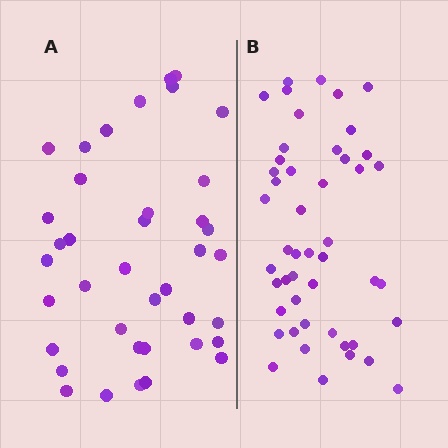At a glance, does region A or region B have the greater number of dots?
Region B (the right region) has more dots.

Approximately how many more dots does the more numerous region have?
Region B has roughly 8 or so more dots than region A.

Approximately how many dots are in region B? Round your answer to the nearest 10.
About 50 dots. (The exact count is 48, which rounds to 50.)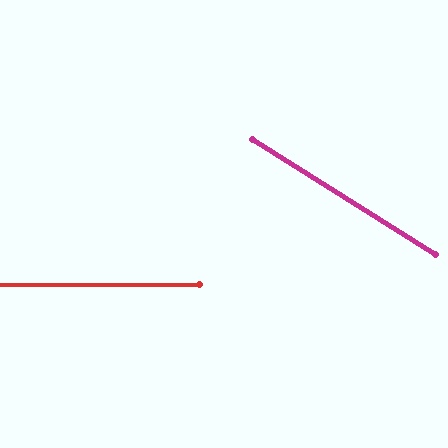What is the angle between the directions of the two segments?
Approximately 32 degrees.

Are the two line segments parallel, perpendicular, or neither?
Neither parallel nor perpendicular — they differ by about 32°.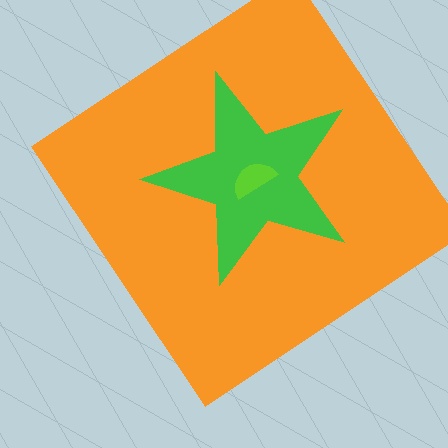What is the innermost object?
The lime semicircle.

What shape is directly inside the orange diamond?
The green star.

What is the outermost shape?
The orange diamond.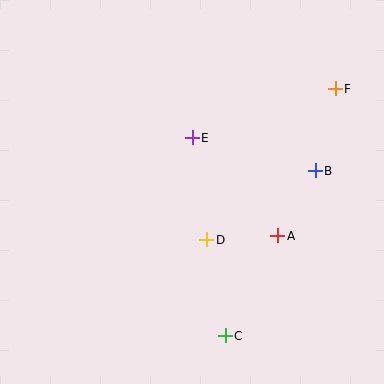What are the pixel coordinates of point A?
Point A is at (278, 236).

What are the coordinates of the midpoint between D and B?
The midpoint between D and B is at (261, 205).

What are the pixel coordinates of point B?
Point B is at (315, 171).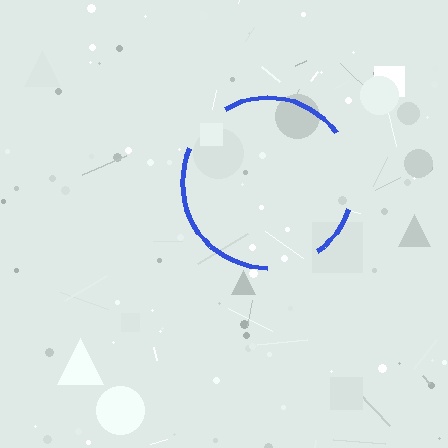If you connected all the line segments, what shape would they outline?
They would outline a circle.